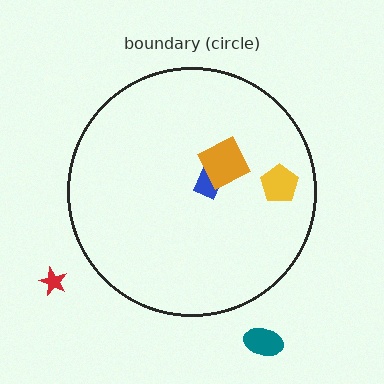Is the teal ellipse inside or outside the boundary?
Outside.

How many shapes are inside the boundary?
3 inside, 2 outside.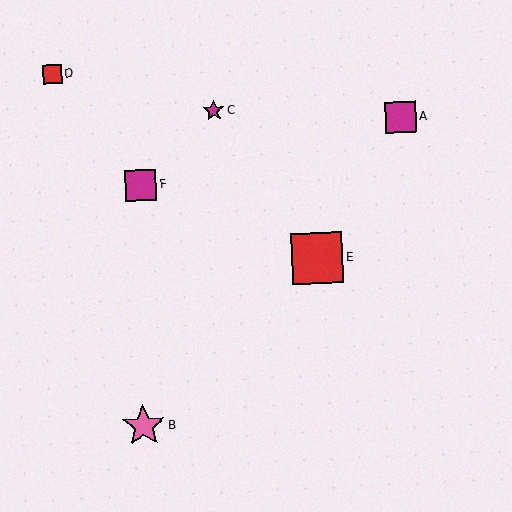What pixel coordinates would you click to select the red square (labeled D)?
Click at (52, 74) to select the red square D.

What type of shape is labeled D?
Shape D is a red square.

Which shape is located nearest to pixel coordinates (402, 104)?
The magenta square (labeled A) at (401, 117) is nearest to that location.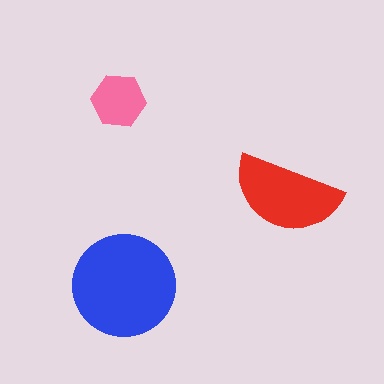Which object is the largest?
The blue circle.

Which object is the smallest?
The pink hexagon.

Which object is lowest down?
The blue circle is bottommost.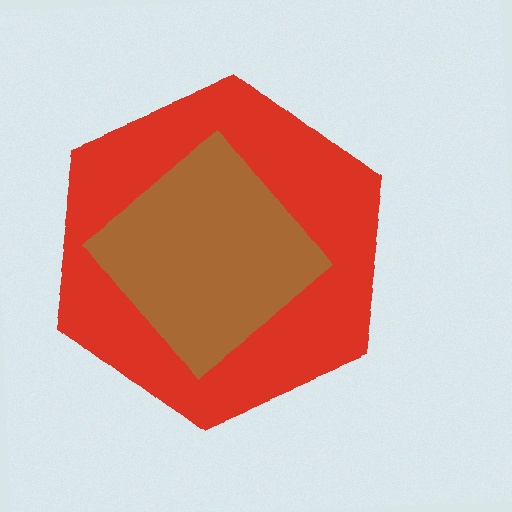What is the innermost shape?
The brown diamond.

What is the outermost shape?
The red hexagon.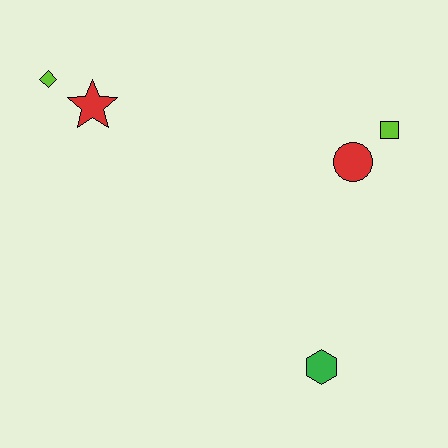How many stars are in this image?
There is 1 star.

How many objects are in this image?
There are 5 objects.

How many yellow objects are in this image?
There are no yellow objects.